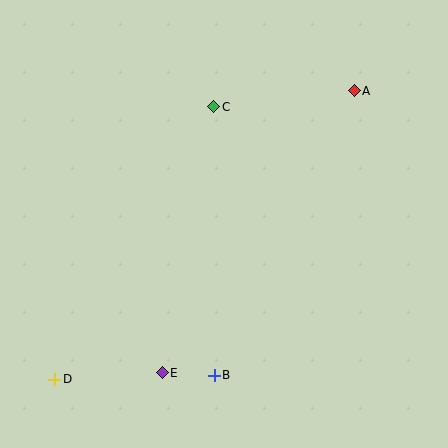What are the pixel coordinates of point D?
Point D is at (55, 379).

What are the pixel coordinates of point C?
Point C is at (214, 107).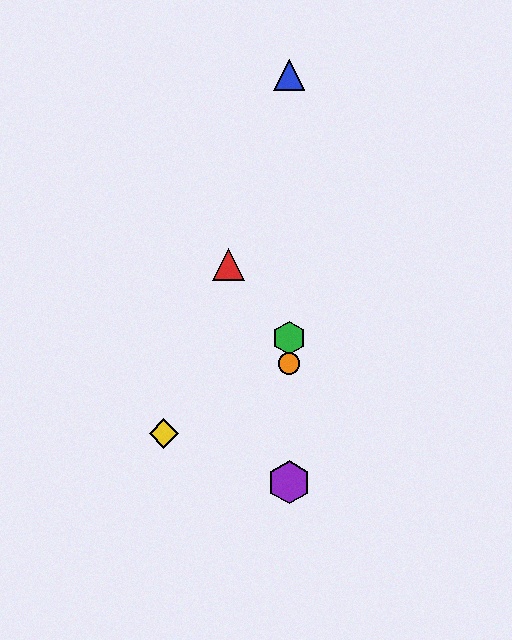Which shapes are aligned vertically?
The blue triangle, the green hexagon, the purple hexagon, the orange circle are aligned vertically.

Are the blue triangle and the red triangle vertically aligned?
No, the blue triangle is at x≈289 and the red triangle is at x≈228.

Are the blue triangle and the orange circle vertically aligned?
Yes, both are at x≈289.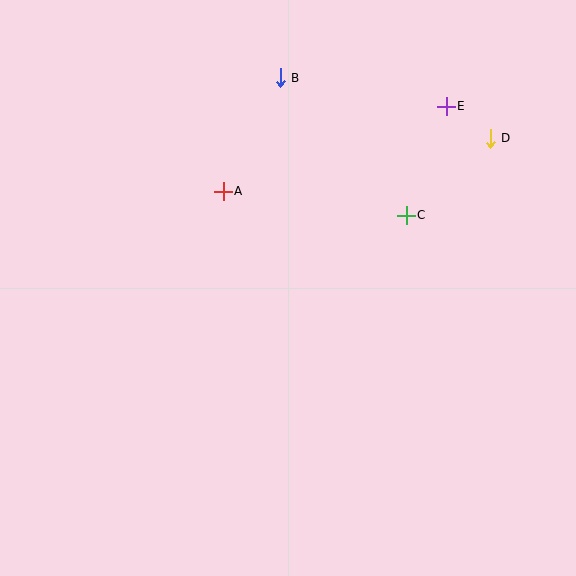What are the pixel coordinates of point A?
Point A is at (223, 191).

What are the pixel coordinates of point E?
Point E is at (446, 106).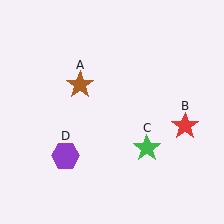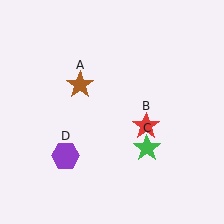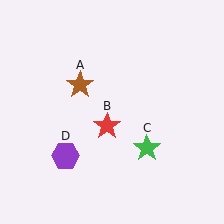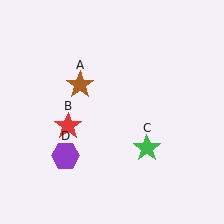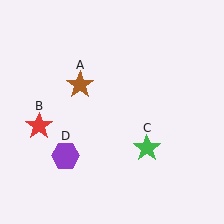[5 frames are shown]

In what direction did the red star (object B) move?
The red star (object B) moved left.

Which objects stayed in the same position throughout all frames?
Brown star (object A) and green star (object C) and purple hexagon (object D) remained stationary.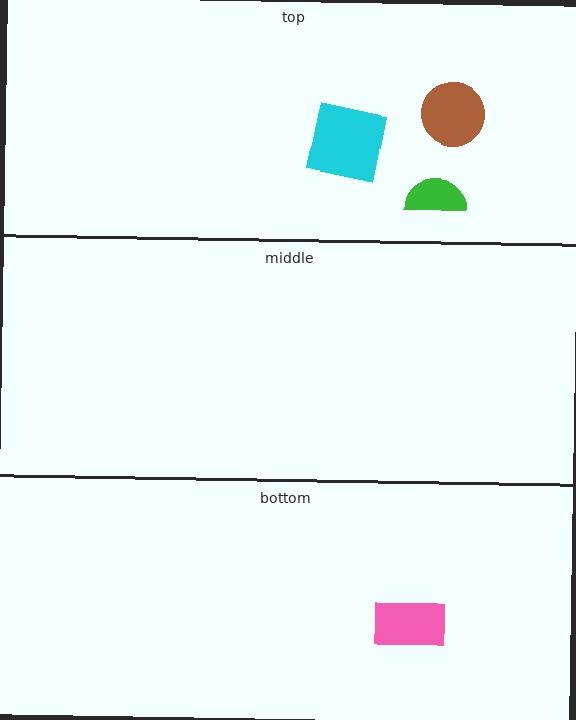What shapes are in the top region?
The brown circle, the cyan square, the green semicircle.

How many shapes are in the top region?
3.